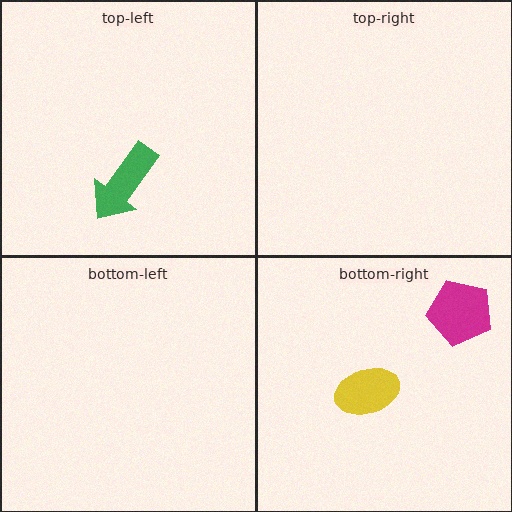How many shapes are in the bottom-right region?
2.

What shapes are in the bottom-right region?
The magenta pentagon, the yellow ellipse.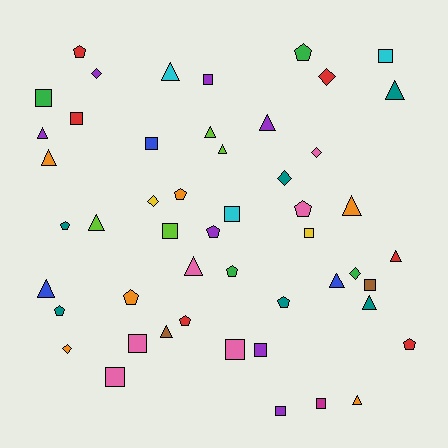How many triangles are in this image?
There are 16 triangles.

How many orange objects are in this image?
There are 6 orange objects.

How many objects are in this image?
There are 50 objects.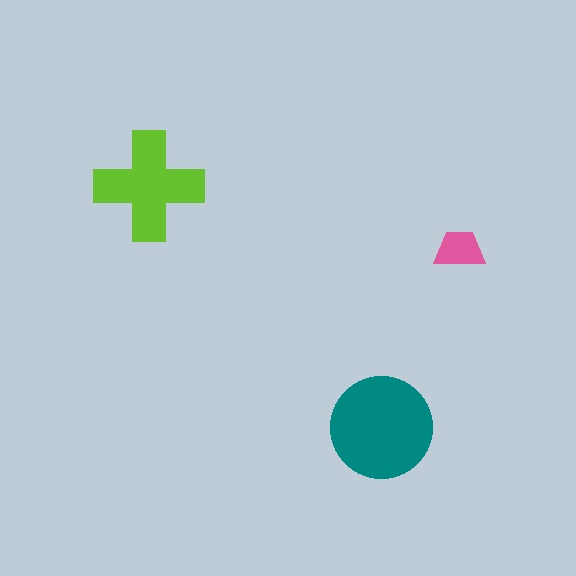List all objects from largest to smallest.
The teal circle, the lime cross, the pink trapezoid.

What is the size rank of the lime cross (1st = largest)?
2nd.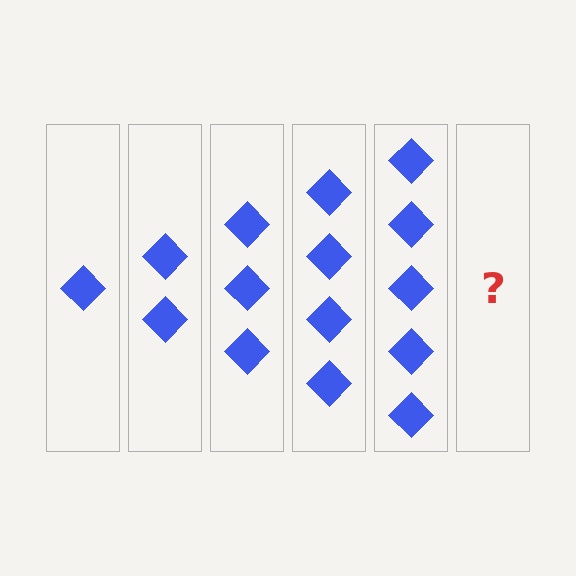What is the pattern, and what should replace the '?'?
The pattern is that each step adds one more diamond. The '?' should be 6 diamonds.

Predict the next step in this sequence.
The next step is 6 diamonds.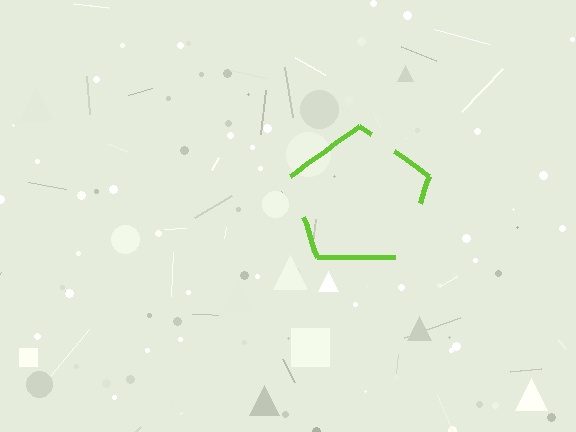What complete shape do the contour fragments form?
The contour fragments form a pentagon.